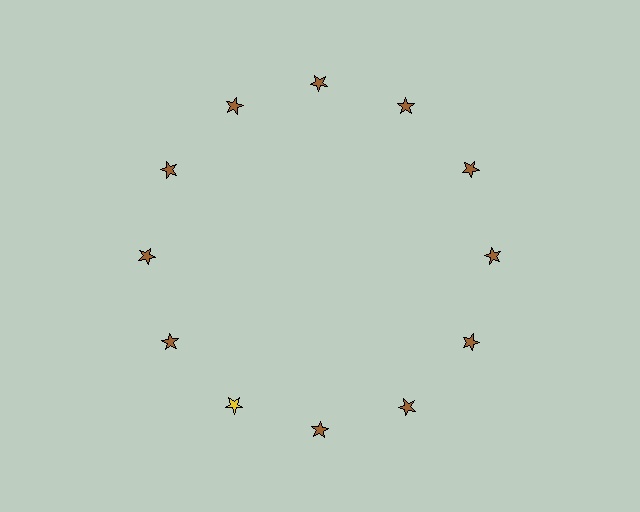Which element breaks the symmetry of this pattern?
The yellow star at roughly the 7 o'clock position breaks the symmetry. All other shapes are brown stars.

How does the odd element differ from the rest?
It has a different color: yellow instead of brown.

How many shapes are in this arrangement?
There are 12 shapes arranged in a ring pattern.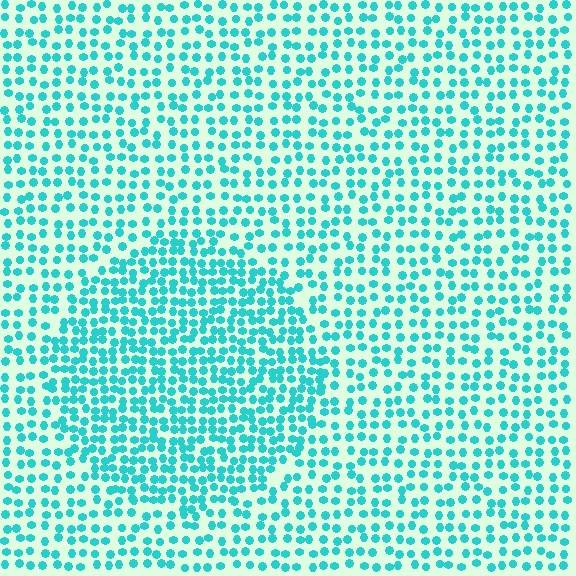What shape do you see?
I see a circle.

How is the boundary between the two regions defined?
The boundary is defined by a change in element density (approximately 1.7x ratio). All elements are the same color, size, and shape.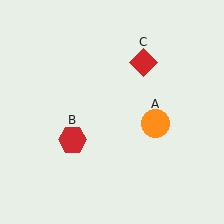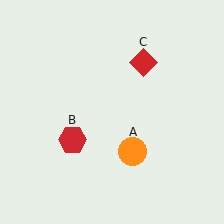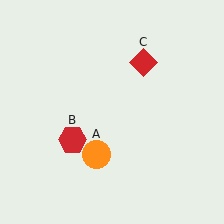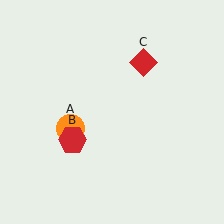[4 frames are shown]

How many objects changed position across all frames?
1 object changed position: orange circle (object A).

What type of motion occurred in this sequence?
The orange circle (object A) rotated clockwise around the center of the scene.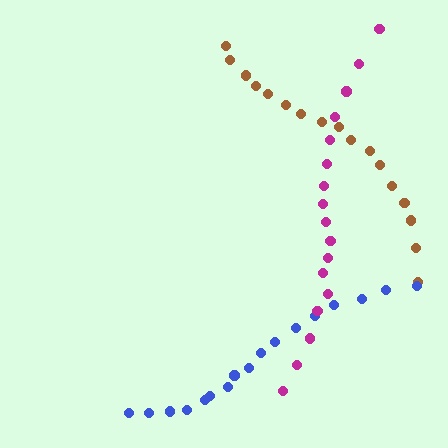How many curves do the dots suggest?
There are 3 distinct paths.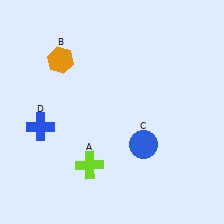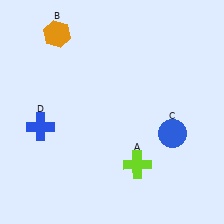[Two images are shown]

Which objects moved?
The objects that moved are: the lime cross (A), the orange hexagon (B), the blue circle (C).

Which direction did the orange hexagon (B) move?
The orange hexagon (B) moved up.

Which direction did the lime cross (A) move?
The lime cross (A) moved right.